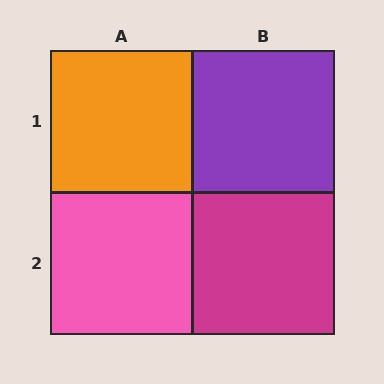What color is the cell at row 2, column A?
Pink.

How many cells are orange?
1 cell is orange.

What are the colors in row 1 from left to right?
Orange, purple.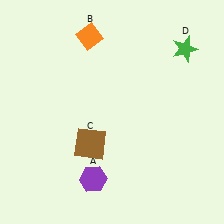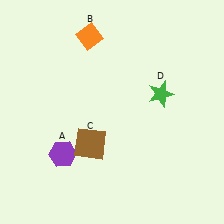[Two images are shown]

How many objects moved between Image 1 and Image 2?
2 objects moved between the two images.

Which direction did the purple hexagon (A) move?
The purple hexagon (A) moved left.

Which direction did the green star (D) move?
The green star (D) moved down.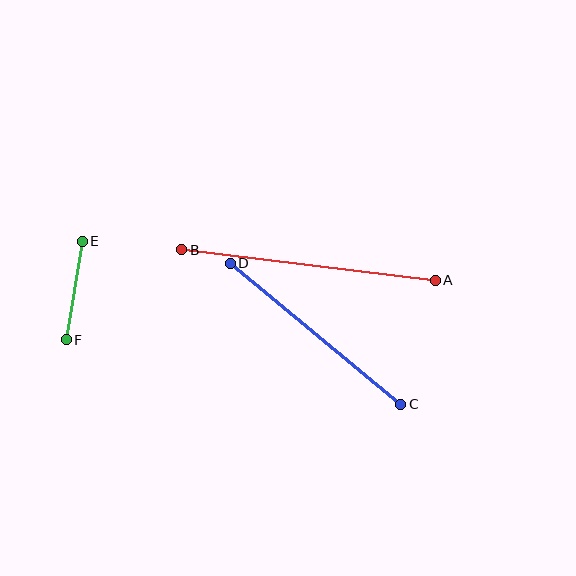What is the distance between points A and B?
The distance is approximately 255 pixels.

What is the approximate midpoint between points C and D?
The midpoint is at approximately (316, 334) pixels.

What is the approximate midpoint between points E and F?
The midpoint is at approximately (74, 291) pixels.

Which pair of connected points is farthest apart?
Points A and B are farthest apart.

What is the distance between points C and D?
The distance is approximately 222 pixels.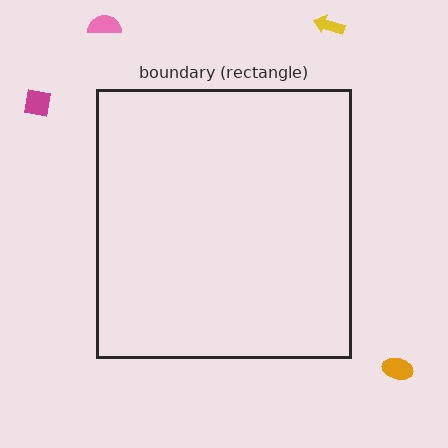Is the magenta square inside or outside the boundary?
Outside.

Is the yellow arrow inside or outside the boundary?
Outside.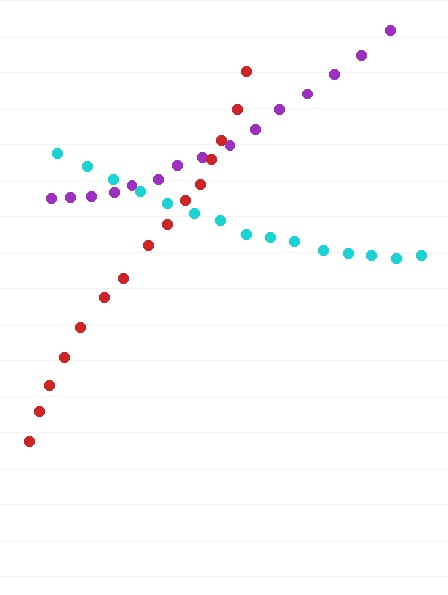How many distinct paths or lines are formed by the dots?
There are 3 distinct paths.